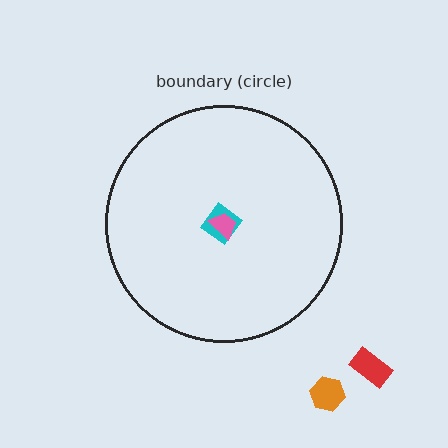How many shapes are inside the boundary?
2 inside, 2 outside.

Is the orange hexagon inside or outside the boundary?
Outside.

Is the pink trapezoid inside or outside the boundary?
Inside.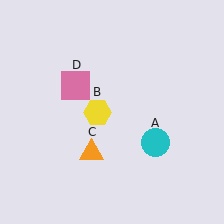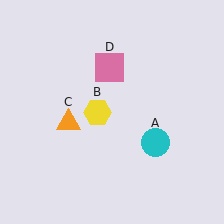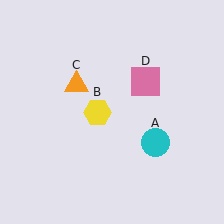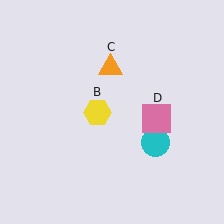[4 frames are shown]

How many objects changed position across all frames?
2 objects changed position: orange triangle (object C), pink square (object D).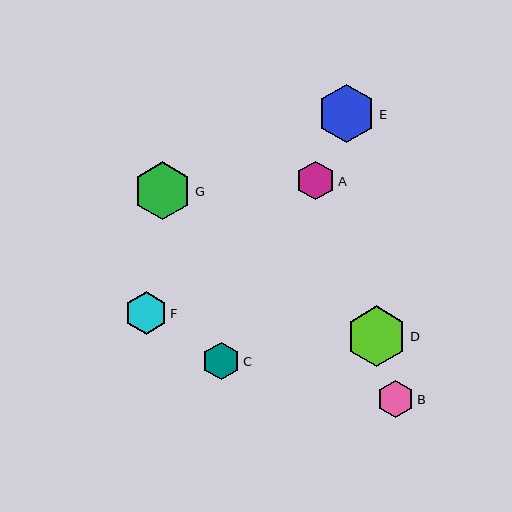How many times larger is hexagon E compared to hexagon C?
Hexagon E is approximately 1.6 times the size of hexagon C.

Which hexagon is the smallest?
Hexagon B is the smallest with a size of approximately 37 pixels.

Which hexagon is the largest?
Hexagon D is the largest with a size of approximately 60 pixels.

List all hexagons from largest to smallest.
From largest to smallest: D, E, G, F, A, C, B.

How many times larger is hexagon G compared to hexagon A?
Hexagon G is approximately 1.5 times the size of hexagon A.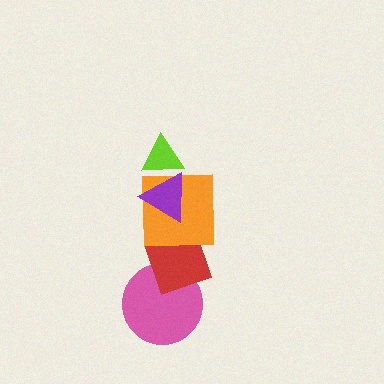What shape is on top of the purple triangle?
The lime triangle is on top of the purple triangle.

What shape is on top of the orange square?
The purple triangle is on top of the orange square.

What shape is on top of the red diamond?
The orange square is on top of the red diamond.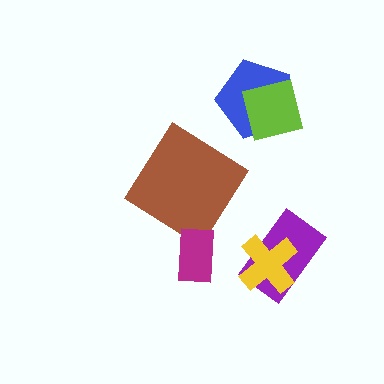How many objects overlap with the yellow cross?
1 object overlaps with the yellow cross.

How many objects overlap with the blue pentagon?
1 object overlaps with the blue pentagon.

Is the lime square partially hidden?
No, no other shape covers it.